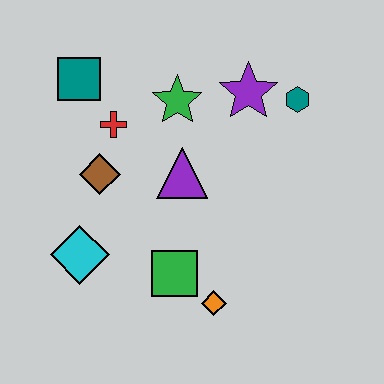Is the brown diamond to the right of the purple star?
No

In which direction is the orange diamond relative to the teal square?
The orange diamond is below the teal square.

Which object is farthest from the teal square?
The orange diamond is farthest from the teal square.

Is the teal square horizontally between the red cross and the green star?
No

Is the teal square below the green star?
No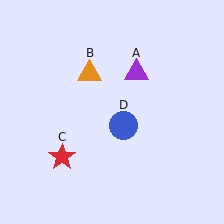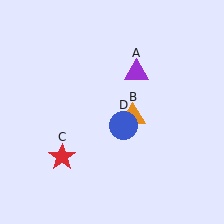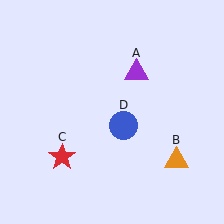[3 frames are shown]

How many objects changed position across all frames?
1 object changed position: orange triangle (object B).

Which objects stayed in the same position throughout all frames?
Purple triangle (object A) and red star (object C) and blue circle (object D) remained stationary.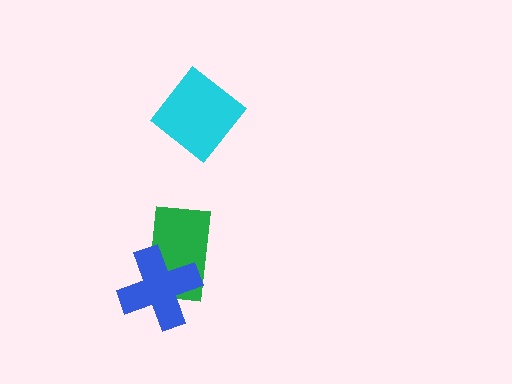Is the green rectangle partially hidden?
Yes, it is partially covered by another shape.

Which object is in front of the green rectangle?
The blue cross is in front of the green rectangle.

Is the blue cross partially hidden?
No, no other shape covers it.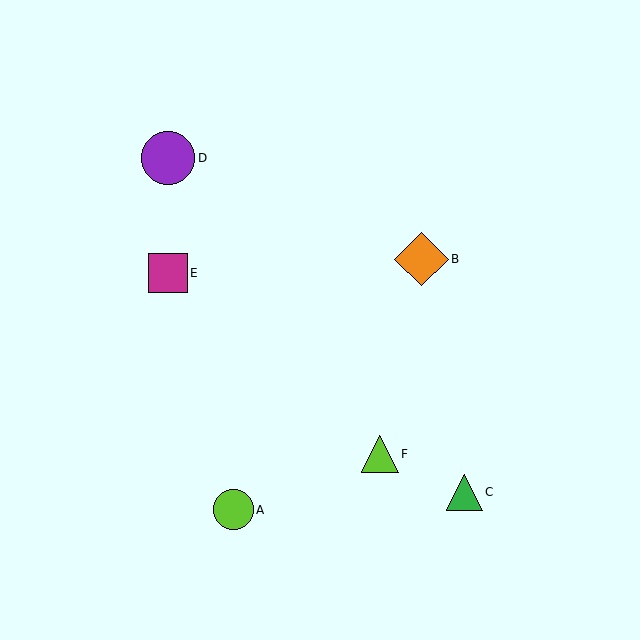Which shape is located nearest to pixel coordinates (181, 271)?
The magenta square (labeled E) at (168, 273) is nearest to that location.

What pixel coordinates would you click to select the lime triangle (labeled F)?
Click at (380, 454) to select the lime triangle F.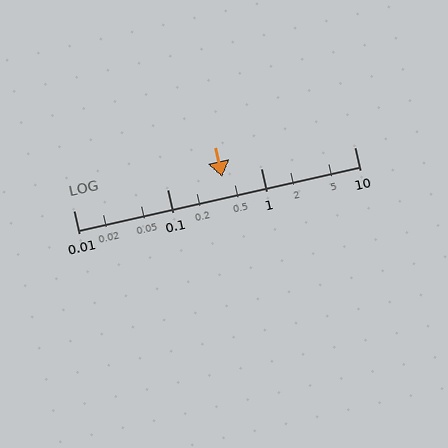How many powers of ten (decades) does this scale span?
The scale spans 3 decades, from 0.01 to 10.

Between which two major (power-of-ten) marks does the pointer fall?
The pointer is between 0.1 and 1.